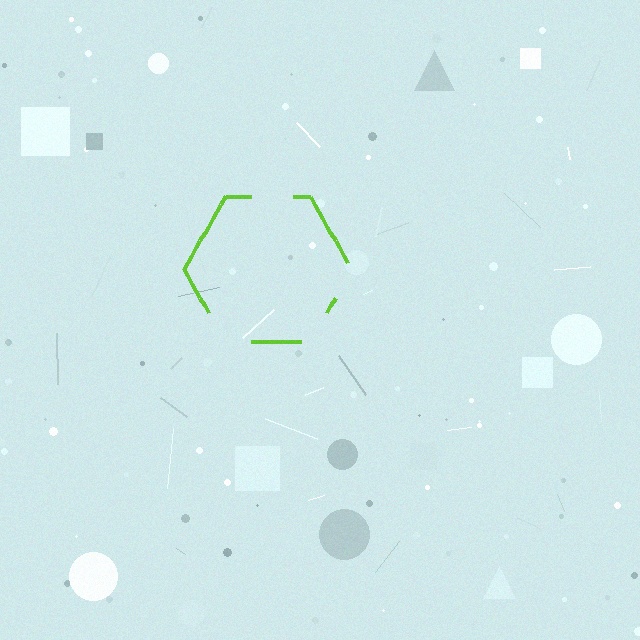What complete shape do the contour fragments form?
The contour fragments form a hexagon.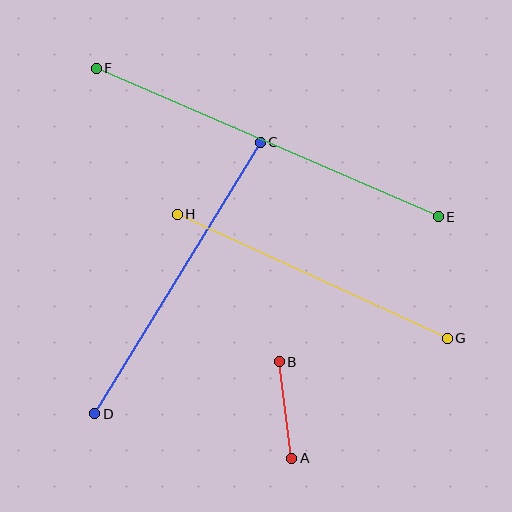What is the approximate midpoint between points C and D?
The midpoint is at approximately (177, 278) pixels.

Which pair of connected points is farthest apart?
Points E and F are farthest apart.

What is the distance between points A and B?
The distance is approximately 97 pixels.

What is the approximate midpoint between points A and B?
The midpoint is at approximately (285, 410) pixels.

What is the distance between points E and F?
The distance is approximately 373 pixels.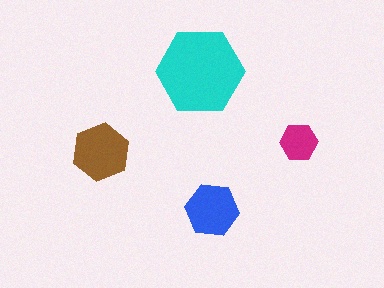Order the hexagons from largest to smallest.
the cyan one, the brown one, the blue one, the magenta one.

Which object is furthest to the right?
The magenta hexagon is rightmost.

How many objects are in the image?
There are 4 objects in the image.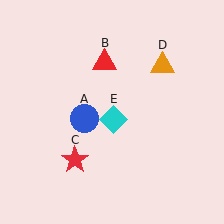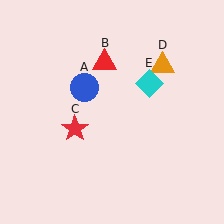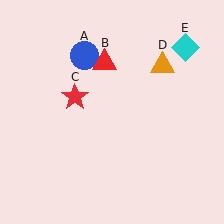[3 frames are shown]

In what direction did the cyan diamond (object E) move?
The cyan diamond (object E) moved up and to the right.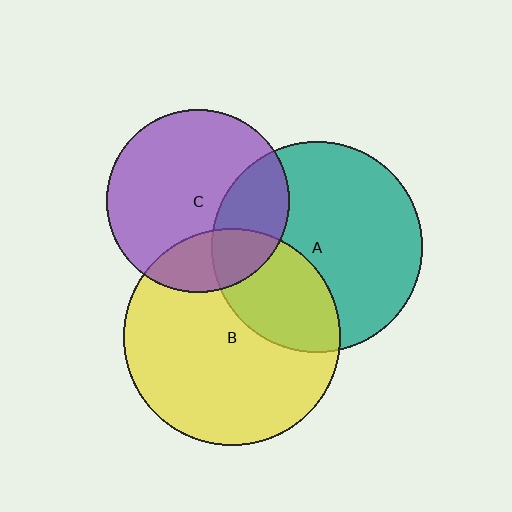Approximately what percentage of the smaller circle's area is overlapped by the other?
Approximately 20%.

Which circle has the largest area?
Circle B (yellow).